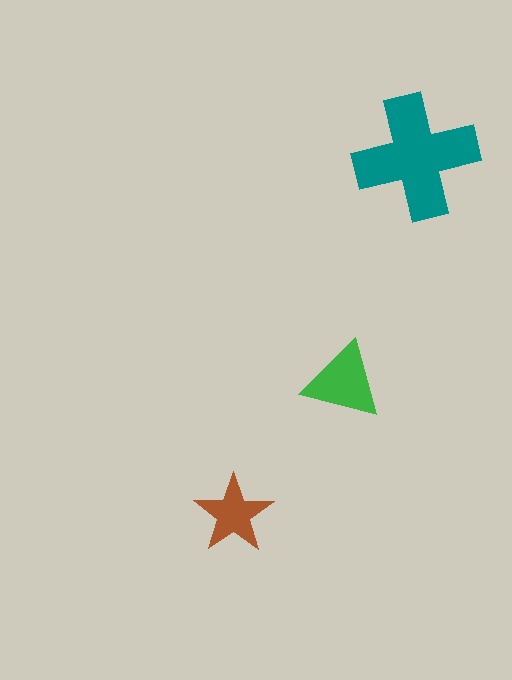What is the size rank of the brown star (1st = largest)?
3rd.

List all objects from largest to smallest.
The teal cross, the green triangle, the brown star.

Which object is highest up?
The teal cross is topmost.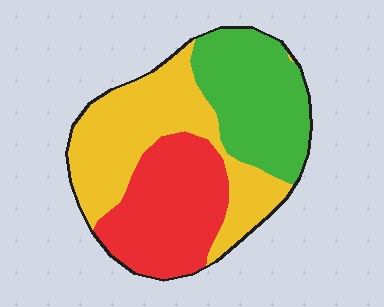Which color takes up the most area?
Yellow, at roughly 40%.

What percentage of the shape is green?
Green covers 30% of the shape.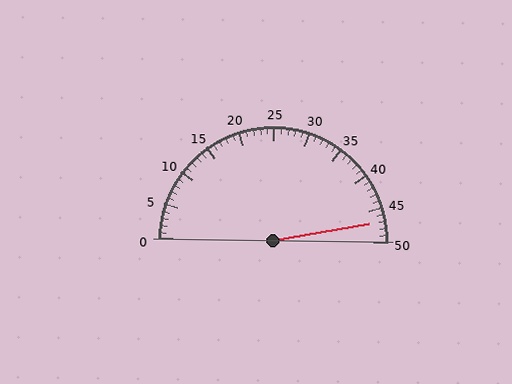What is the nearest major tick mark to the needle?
The nearest major tick mark is 45.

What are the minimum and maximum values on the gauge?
The gauge ranges from 0 to 50.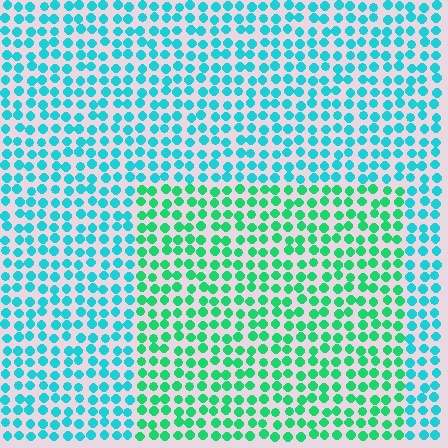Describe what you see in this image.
The image is filled with small cyan elements in a uniform arrangement. A rectangle-shaped region is visible where the elements are tinted to a slightly different hue, forming a subtle color boundary.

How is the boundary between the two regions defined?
The boundary is defined purely by a slight shift in hue (about 36 degrees). Spacing, size, and orientation are identical on both sides.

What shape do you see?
I see a rectangle.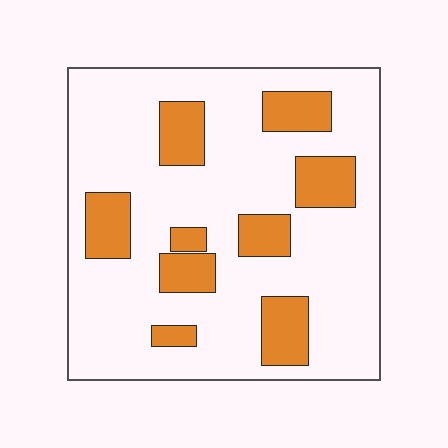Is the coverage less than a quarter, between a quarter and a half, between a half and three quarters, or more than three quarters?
Less than a quarter.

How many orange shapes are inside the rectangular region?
9.